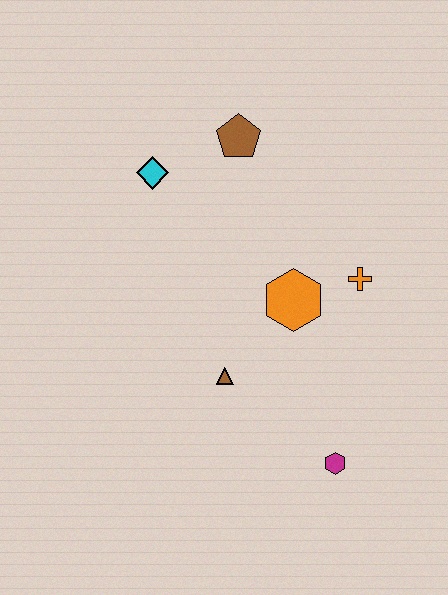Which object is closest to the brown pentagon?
The cyan diamond is closest to the brown pentagon.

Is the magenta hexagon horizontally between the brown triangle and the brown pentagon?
No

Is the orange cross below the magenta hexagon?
No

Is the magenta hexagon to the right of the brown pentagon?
Yes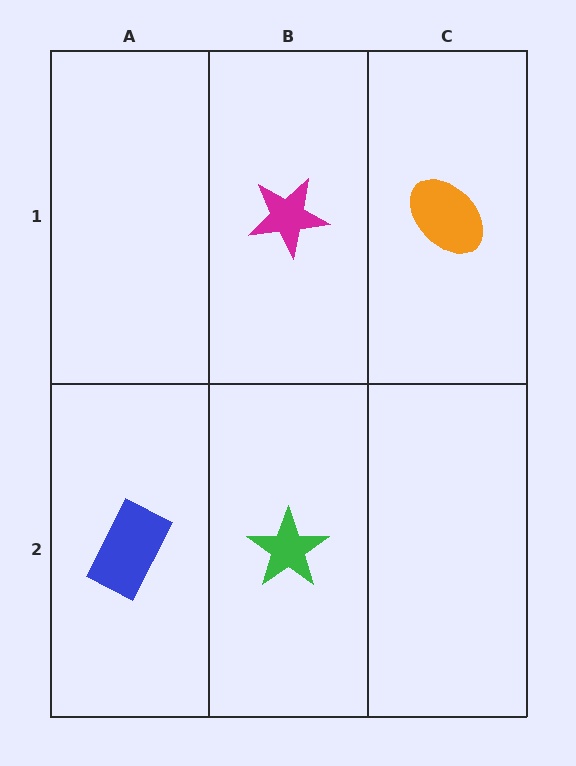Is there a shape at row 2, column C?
No, that cell is empty.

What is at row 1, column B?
A magenta star.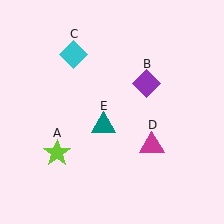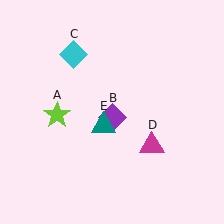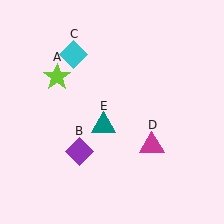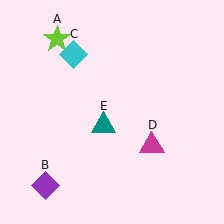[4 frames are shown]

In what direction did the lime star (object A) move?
The lime star (object A) moved up.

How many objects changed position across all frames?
2 objects changed position: lime star (object A), purple diamond (object B).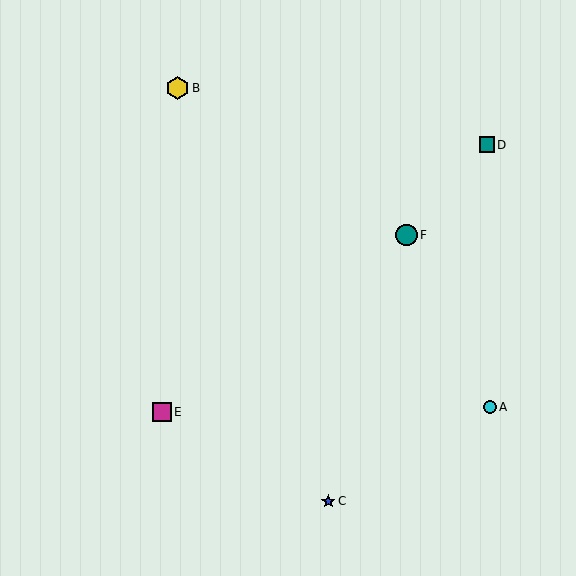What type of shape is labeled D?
Shape D is a teal square.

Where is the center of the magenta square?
The center of the magenta square is at (162, 412).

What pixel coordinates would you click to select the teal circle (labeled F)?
Click at (406, 235) to select the teal circle F.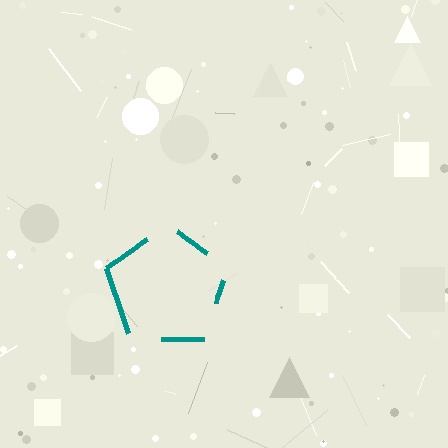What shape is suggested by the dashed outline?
The dashed outline suggests a pentagon.